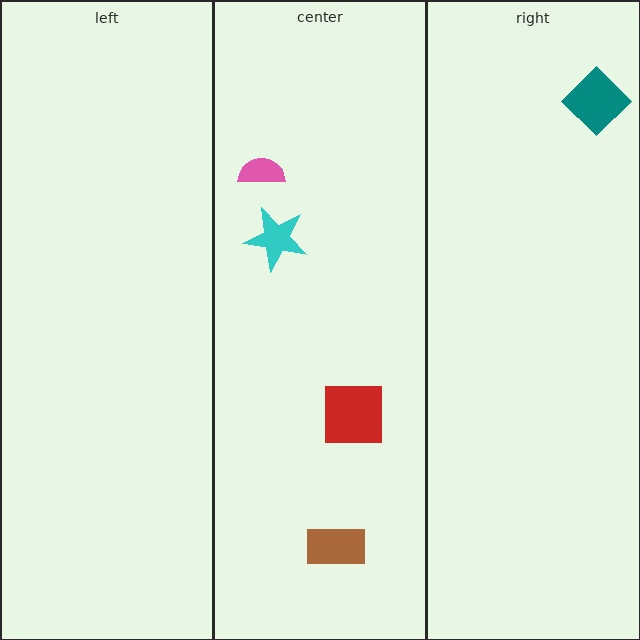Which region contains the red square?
The center region.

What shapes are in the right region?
The teal diamond.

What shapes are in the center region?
The brown rectangle, the pink semicircle, the cyan star, the red square.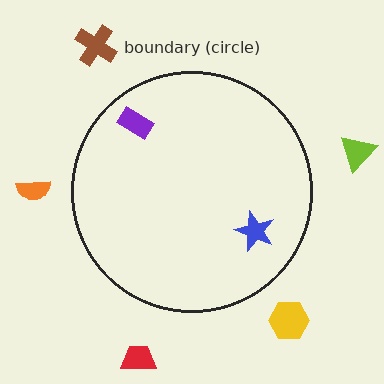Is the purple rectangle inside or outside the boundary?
Inside.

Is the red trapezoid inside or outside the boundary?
Outside.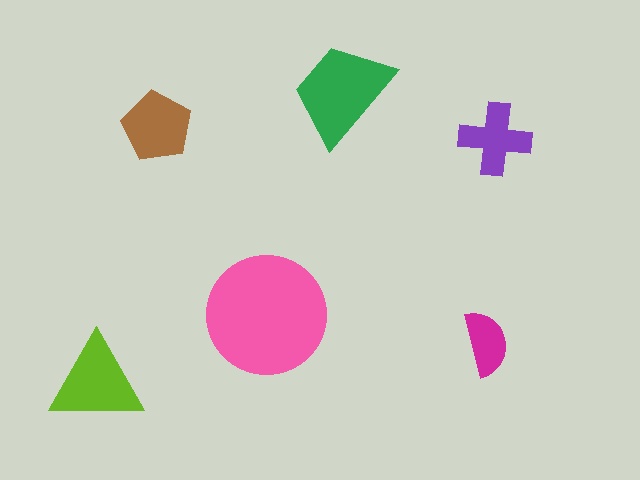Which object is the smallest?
The magenta semicircle.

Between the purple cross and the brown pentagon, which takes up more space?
The brown pentagon.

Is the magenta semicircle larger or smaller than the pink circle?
Smaller.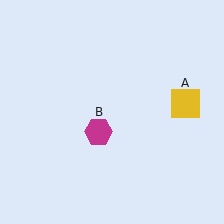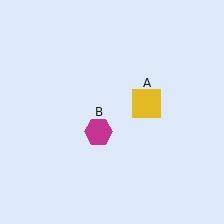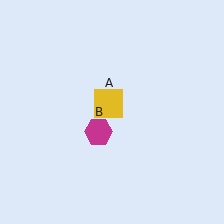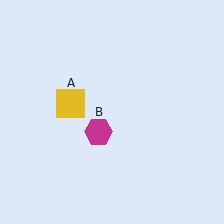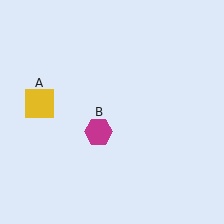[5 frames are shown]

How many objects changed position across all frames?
1 object changed position: yellow square (object A).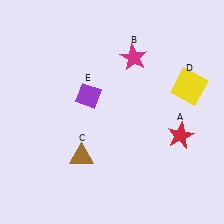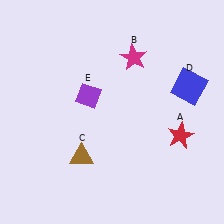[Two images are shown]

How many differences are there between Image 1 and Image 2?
There is 1 difference between the two images.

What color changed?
The square (D) changed from yellow in Image 1 to blue in Image 2.